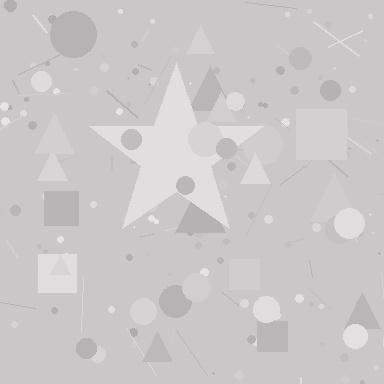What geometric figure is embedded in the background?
A star is embedded in the background.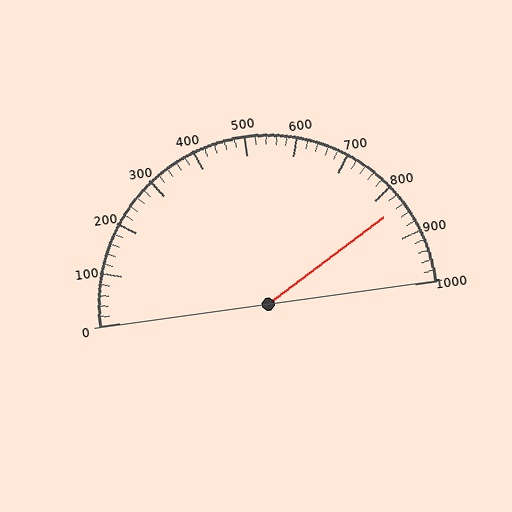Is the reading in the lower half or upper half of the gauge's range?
The reading is in the upper half of the range (0 to 1000).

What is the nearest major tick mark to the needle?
The nearest major tick mark is 800.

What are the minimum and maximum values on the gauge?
The gauge ranges from 0 to 1000.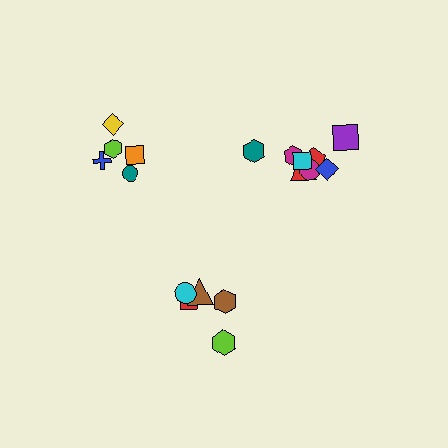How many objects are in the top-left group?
There are 5 objects.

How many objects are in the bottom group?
There are 5 objects.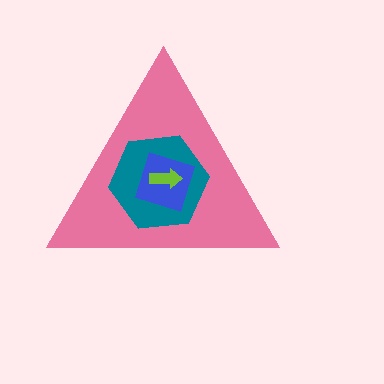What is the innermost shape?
The lime arrow.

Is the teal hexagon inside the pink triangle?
Yes.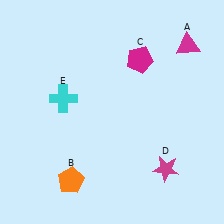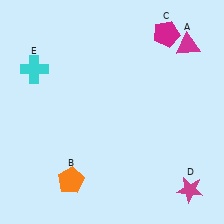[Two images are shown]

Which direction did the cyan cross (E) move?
The cyan cross (E) moved up.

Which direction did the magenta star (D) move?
The magenta star (D) moved right.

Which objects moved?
The objects that moved are: the magenta pentagon (C), the magenta star (D), the cyan cross (E).